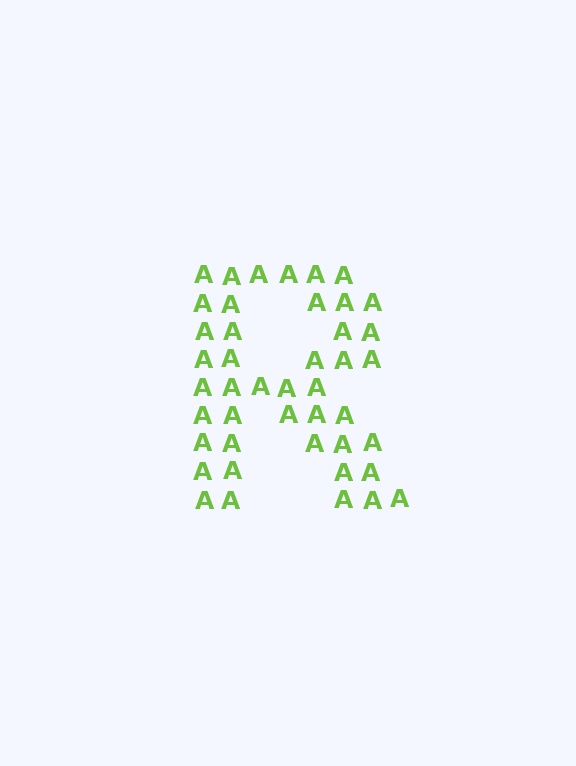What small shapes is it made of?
It is made of small letter A's.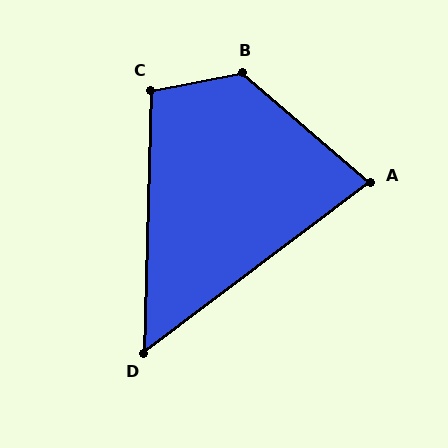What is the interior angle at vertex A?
Approximately 77 degrees (acute).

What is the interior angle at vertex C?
Approximately 103 degrees (obtuse).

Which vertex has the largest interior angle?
B, at approximately 129 degrees.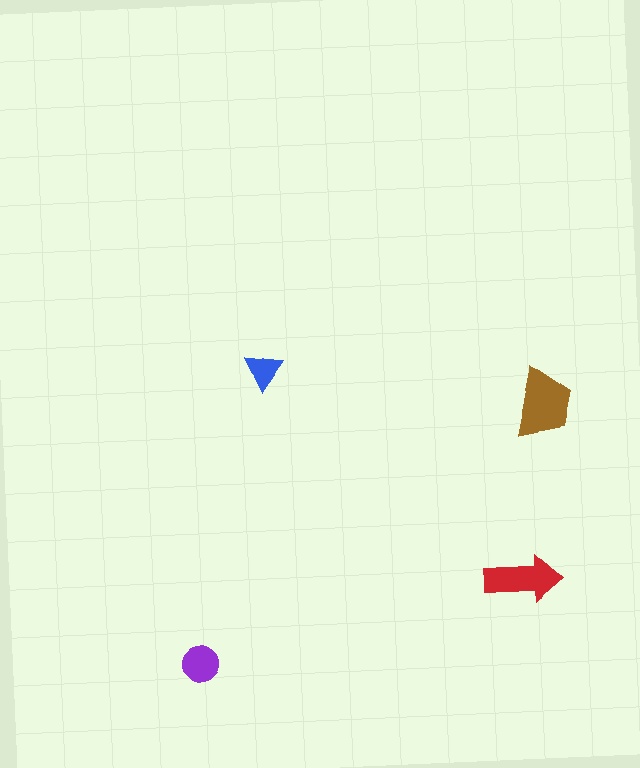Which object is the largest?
The brown trapezoid.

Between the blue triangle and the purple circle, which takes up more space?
The purple circle.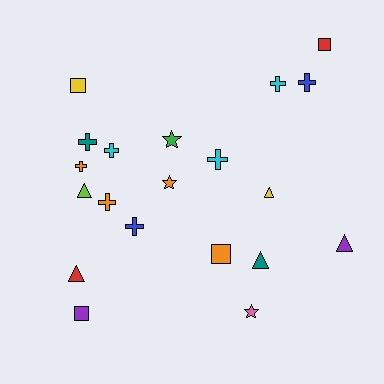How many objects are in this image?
There are 20 objects.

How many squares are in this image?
There are 4 squares.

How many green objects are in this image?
There is 1 green object.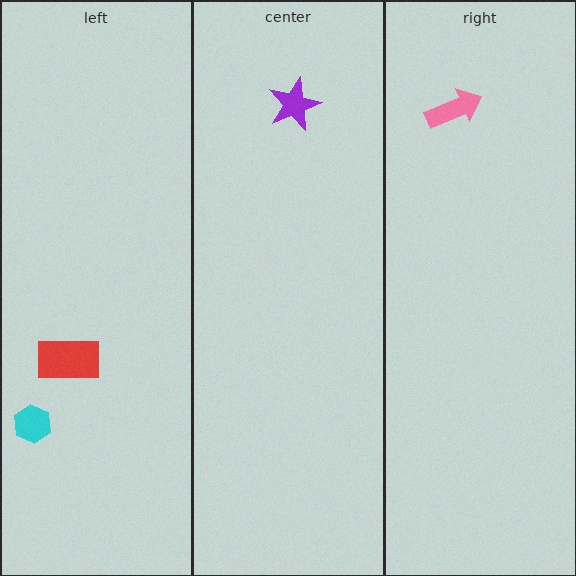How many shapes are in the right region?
1.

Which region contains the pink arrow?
The right region.